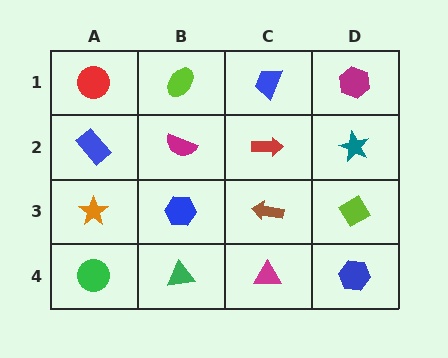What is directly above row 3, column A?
A blue rectangle.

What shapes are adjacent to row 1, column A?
A blue rectangle (row 2, column A), a lime ellipse (row 1, column B).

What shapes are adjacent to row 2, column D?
A magenta hexagon (row 1, column D), a lime diamond (row 3, column D), a red arrow (row 2, column C).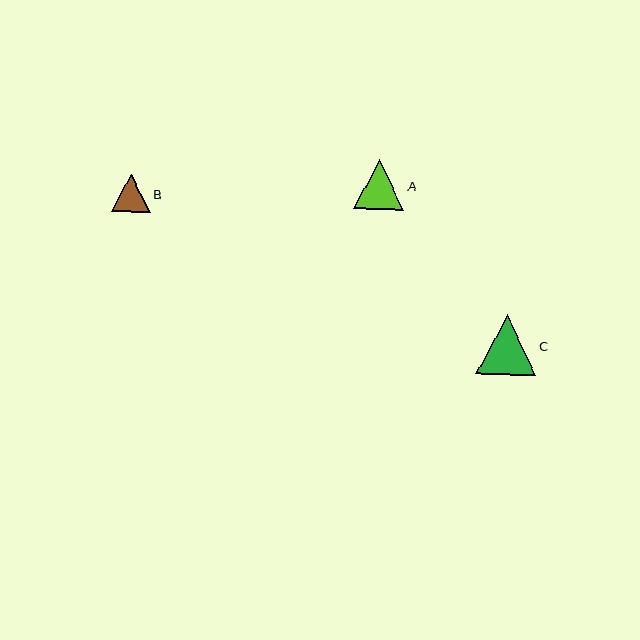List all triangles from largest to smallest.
From largest to smallest: C, A, B.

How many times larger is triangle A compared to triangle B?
Triangle A is approximately 1.3 times the size of triangle B.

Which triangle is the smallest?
Triangle B is the smallest with a size of approximately 38 pixels.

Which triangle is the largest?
Triangle C is the largest with a size of approximately 60 pixels.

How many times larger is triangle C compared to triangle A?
Triangle C is approximately 1.2 times the size of triangle A.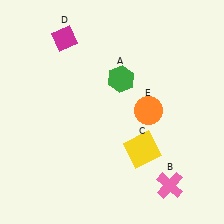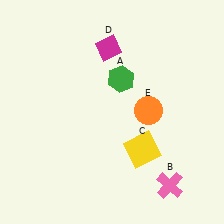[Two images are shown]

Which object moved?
The magenta diamond (D) moved right.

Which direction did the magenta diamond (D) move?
The magenta diamond (D) moved right.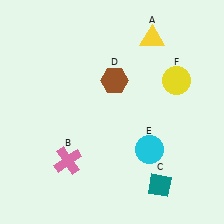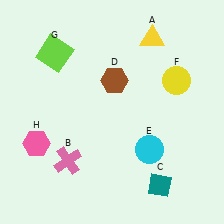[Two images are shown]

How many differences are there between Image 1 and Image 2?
There are 2 differences between the two images.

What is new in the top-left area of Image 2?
A lime square (G) was added in the top-left area of Image 2.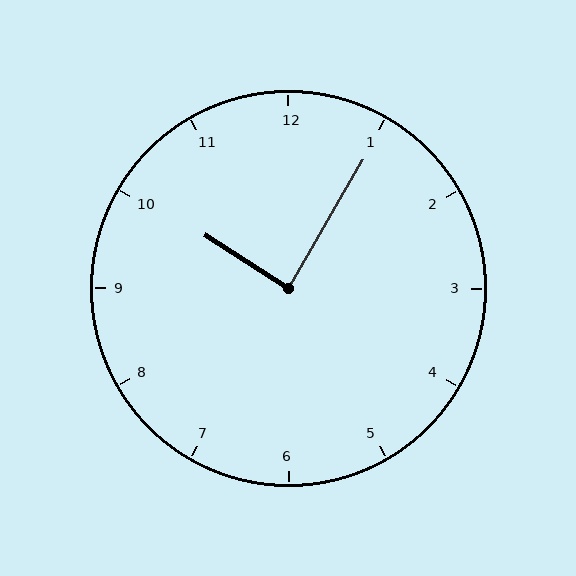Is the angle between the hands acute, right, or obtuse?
It is right.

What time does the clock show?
10:05.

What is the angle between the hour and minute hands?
Approximately 88 degrees.